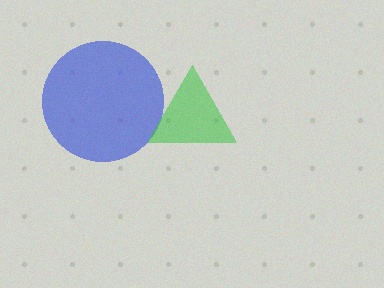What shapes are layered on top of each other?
The layered shapes are: a blue circle, a green triangle.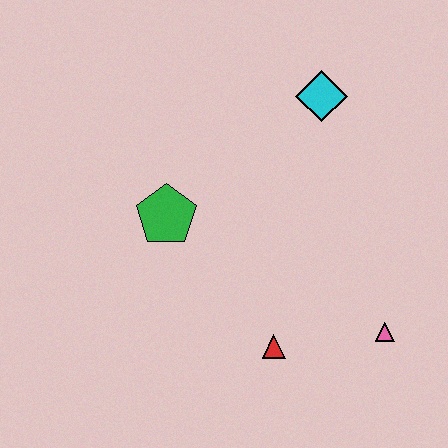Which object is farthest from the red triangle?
The cyan diamond is farthest from the red triangle.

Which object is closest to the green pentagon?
The red triangle is closest to the green pentagon.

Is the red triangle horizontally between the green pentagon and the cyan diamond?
Yes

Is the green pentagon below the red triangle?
No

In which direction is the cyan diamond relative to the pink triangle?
The cyan diamond is above the pink triangle.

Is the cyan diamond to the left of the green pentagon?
No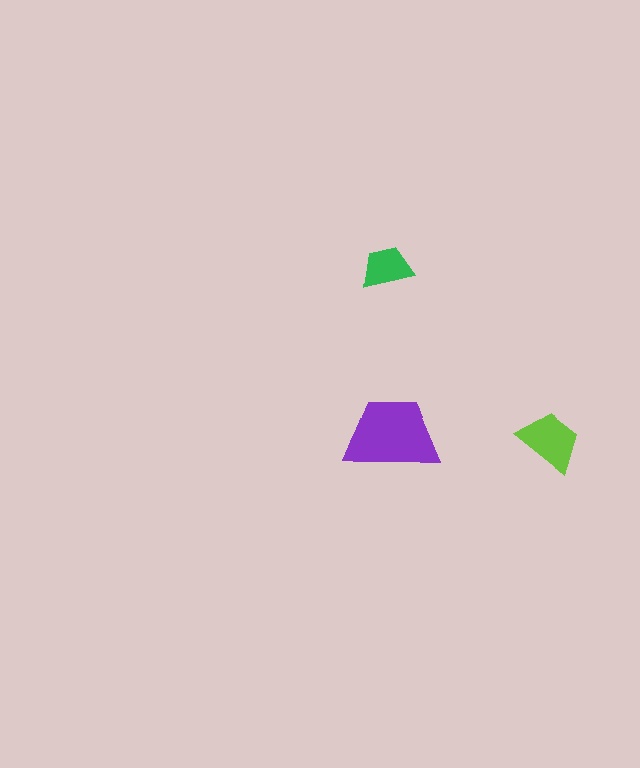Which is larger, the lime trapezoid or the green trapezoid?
The lime one.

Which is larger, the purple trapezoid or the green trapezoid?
The purple one.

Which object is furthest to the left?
The green trapezoid is leftmost.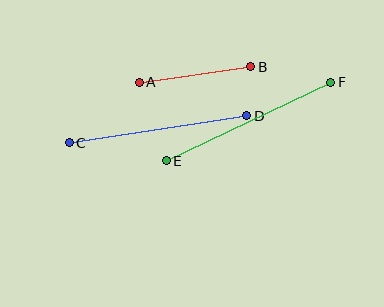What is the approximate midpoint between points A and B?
The midpoint is at approximately (195, 75) pixels.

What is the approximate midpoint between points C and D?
The midpoint is at approximately (158, 129) pixels.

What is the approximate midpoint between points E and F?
The midpoint is at approximately (248, 122) pixels.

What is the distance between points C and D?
The distance is approximately 179 pixels.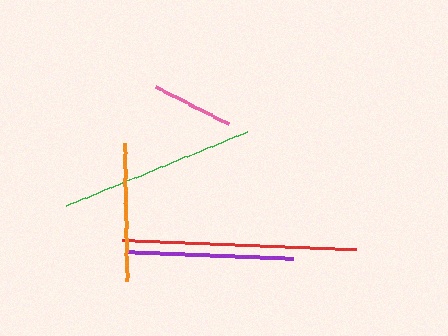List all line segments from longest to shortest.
From longest to shortest: red, green, purple, orange, pink.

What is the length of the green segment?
The green segment is approximately 195 pixels long.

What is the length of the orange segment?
The orange segment is approximately 138 pixels long.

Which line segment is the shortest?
The pink line is the shortest at approximately 82 pixels.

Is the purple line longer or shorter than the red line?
The red line is longer than the purple line.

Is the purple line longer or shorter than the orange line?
The purple line is longer than the orange line.